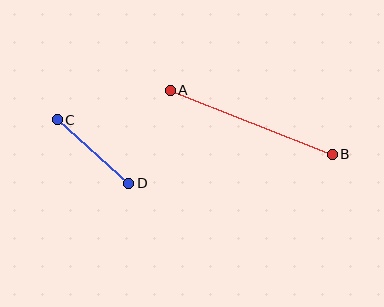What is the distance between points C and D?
The distance is approximately 95 pixels.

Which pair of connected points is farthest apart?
Points A and B are farthest apart.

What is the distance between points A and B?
The distance is approximately 174 pixels.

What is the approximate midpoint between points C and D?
The midpoint is at approximately (93, 152) pixels.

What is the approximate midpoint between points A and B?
The midpoint is at approximately (251, 122) pixels.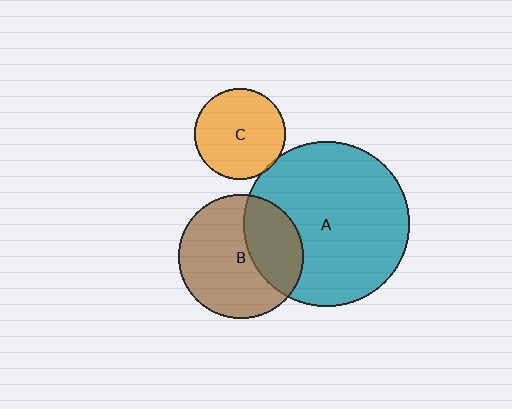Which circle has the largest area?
Circle A (teal).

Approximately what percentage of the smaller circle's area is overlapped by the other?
Approximately 5%.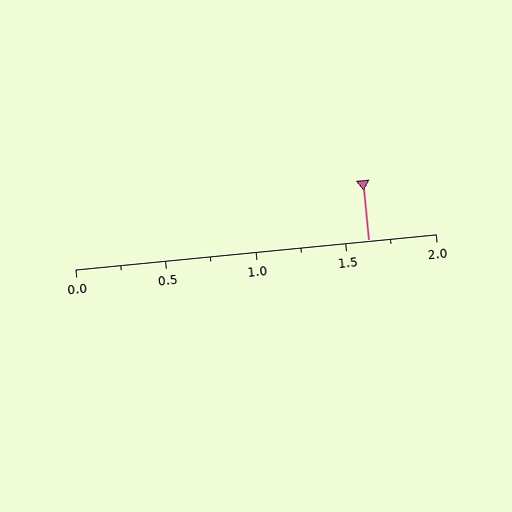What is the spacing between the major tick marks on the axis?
The major ticks are spaced 0.5 apart.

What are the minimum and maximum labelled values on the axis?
The axis runs from 0.0 to 2.0.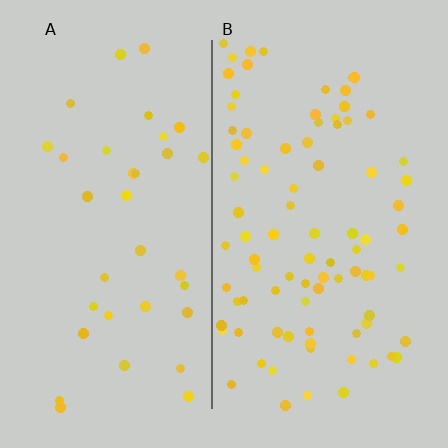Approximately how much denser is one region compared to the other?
Approximately 2.5× — region B over region A.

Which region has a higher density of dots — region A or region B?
B (the right).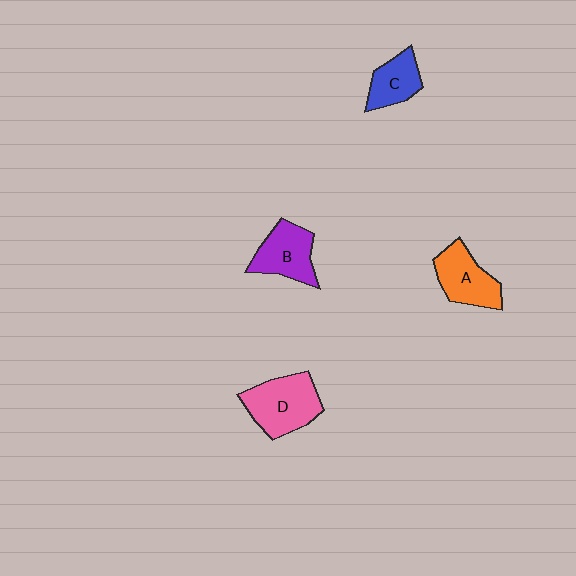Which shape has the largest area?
Shape D (pink).